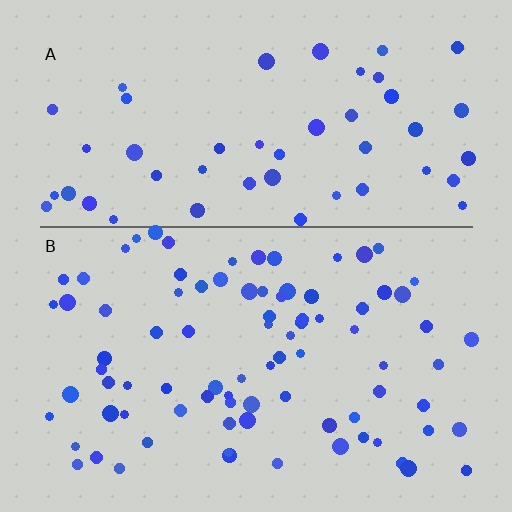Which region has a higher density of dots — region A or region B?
B (the bottom).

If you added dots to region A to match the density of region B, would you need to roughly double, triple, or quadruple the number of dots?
Approximately double.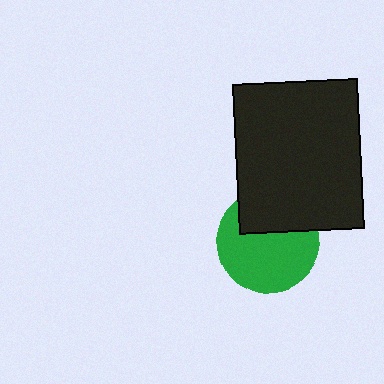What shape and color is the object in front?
The object in front is a black rectangle.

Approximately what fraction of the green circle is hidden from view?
Roughly 34% of the green circle is hidden behind the black rectangle.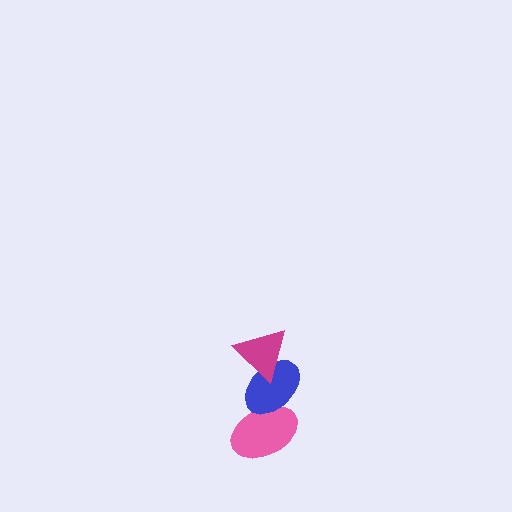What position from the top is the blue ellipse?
The blue ellipse is 2nd from the top.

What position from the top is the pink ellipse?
The pink ellipse is 3rd from the top.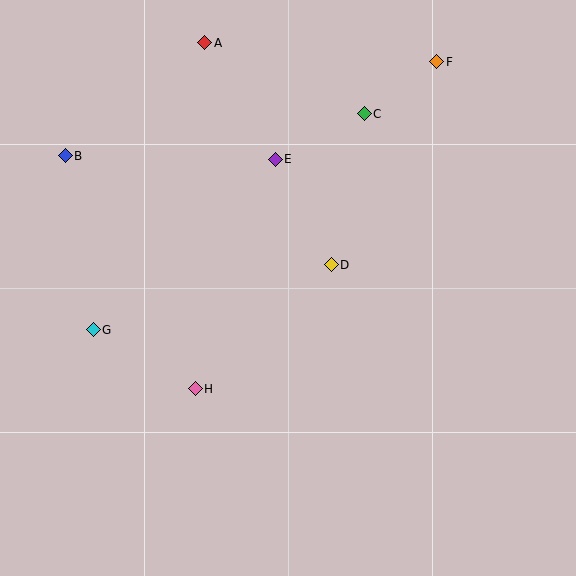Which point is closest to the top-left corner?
Point B is closest to the top-left corner.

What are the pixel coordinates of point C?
Point C is at (364, 114).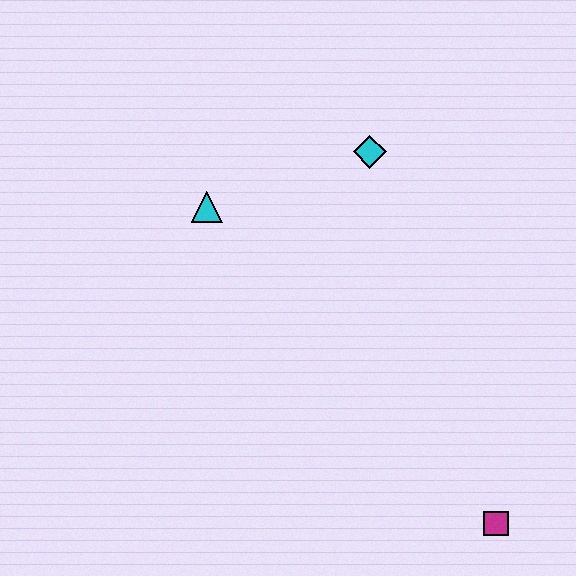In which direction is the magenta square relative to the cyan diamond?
The magenta square is below the cyan diamond.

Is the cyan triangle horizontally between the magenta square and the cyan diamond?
No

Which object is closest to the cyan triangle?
The cyan diamond is closest to the cyan triangle.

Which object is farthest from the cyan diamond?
The magenta square is farthest from the cyan diamond.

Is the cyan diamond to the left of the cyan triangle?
No